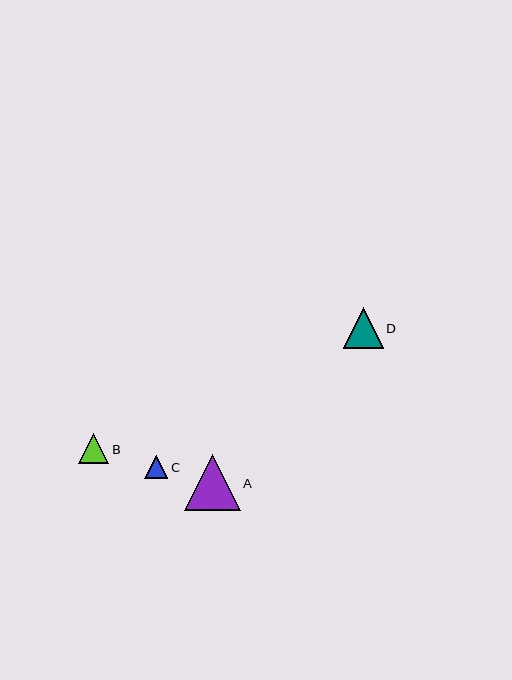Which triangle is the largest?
Triangle A is the largest with a size of approximately 56 pixels.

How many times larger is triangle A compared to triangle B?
Triangle A is approximately 1.9 times the size of triangle B.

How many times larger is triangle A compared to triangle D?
Triangle A is approximately 1.4 times the size of triangle D.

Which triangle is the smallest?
Triangle C is the smallest with a size of approximately 23 pixels.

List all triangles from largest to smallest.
From largest to smallest: A, D, B, C.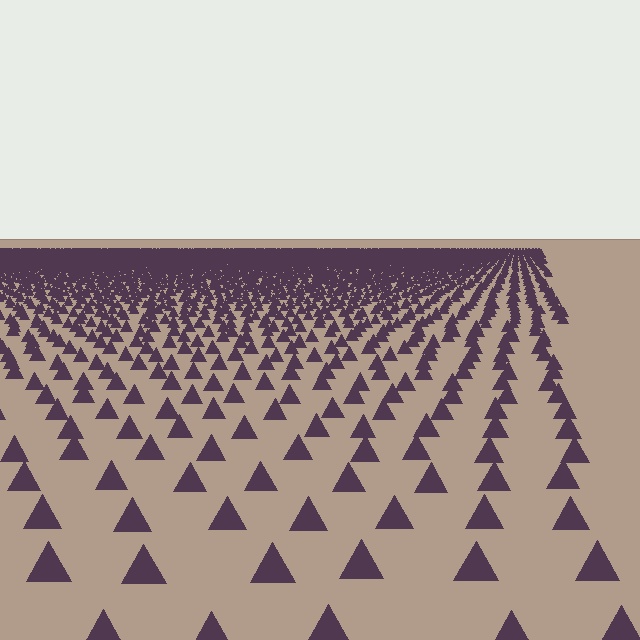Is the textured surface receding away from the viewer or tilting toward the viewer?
The surface is receding away from the viewer. Texture elements get smaller and denser toward the top.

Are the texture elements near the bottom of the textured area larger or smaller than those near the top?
Larger. Near the bottom, elements are closer to the viewer and appear at a bigger on-screen size.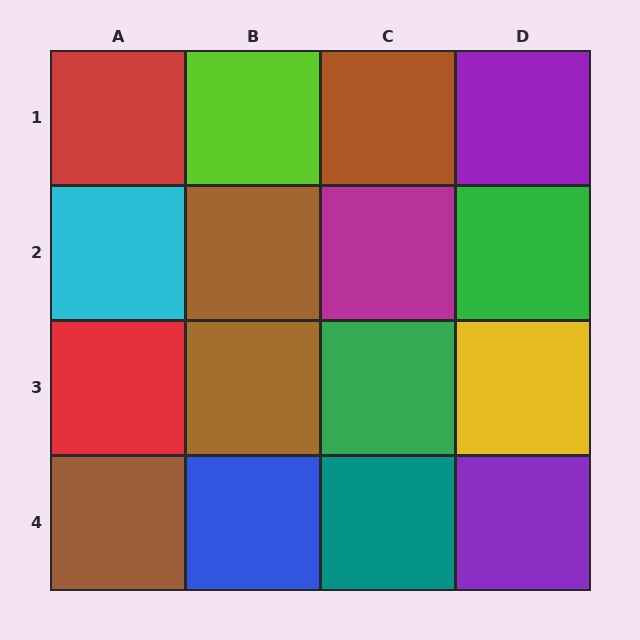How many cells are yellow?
1 cell is yellow.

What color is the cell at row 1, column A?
Red.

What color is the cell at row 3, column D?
Yellow.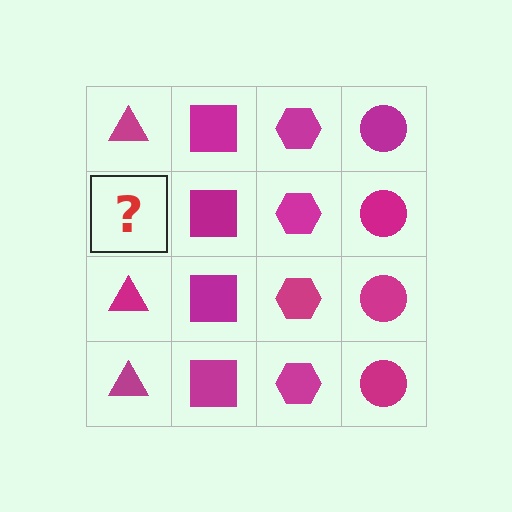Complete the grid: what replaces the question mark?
The question mark should be replaced with a magenta triangle.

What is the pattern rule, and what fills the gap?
The rule is that each column has a consistent shape. The gap should be filled with a magenta triangle.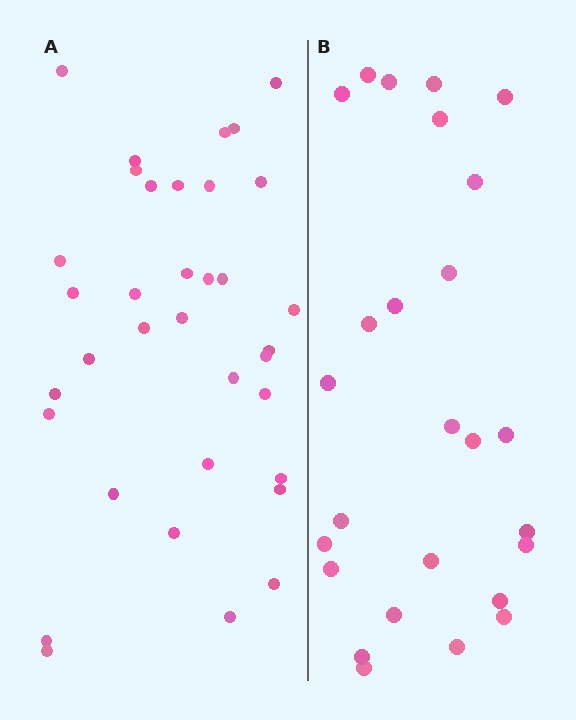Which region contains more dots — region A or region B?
Region A (the left region) has more dots.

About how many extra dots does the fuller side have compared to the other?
Region A has roughly 8 or so more dots than region B.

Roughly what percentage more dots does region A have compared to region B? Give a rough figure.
About 35% more.